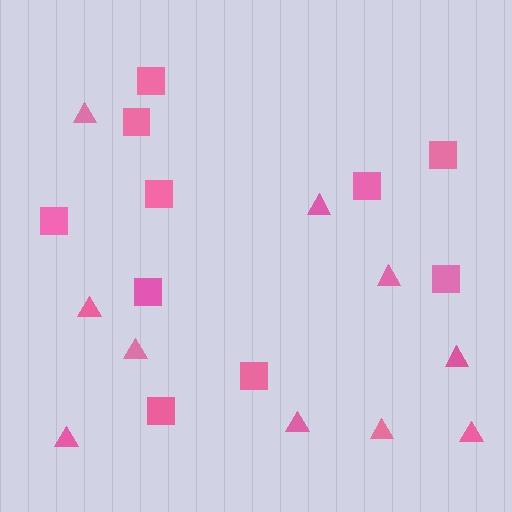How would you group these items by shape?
There are 2 groups: one group of squares (10) and one group of triangles (10).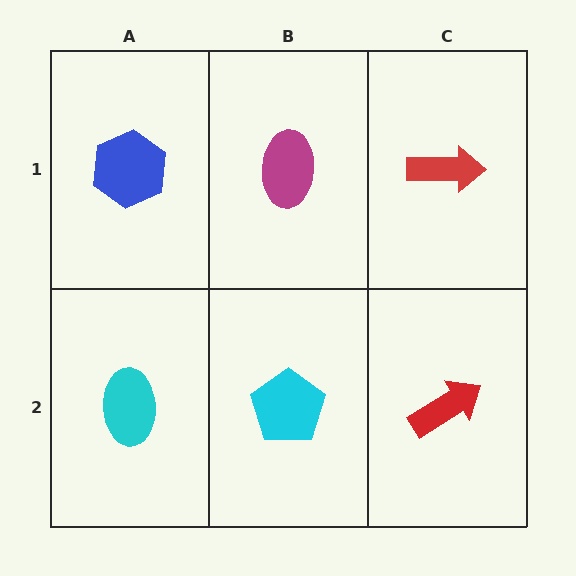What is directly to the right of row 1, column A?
A magenta ellipse.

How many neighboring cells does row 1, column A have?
2.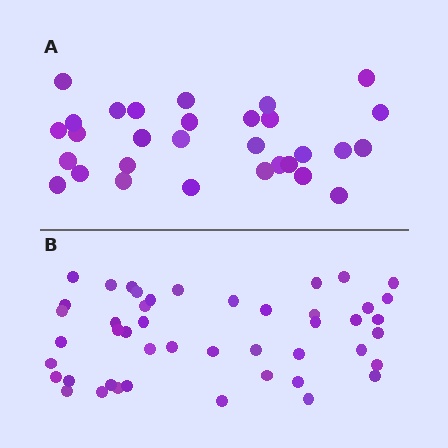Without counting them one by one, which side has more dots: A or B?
Region B (the bottom region) has more dots.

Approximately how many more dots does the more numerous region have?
Region B has approximately 15 more dots than region A.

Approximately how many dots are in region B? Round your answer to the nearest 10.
About 50 dots. (The exact count is 46, which rounds to 50.)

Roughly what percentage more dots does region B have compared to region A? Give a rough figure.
About 55% more.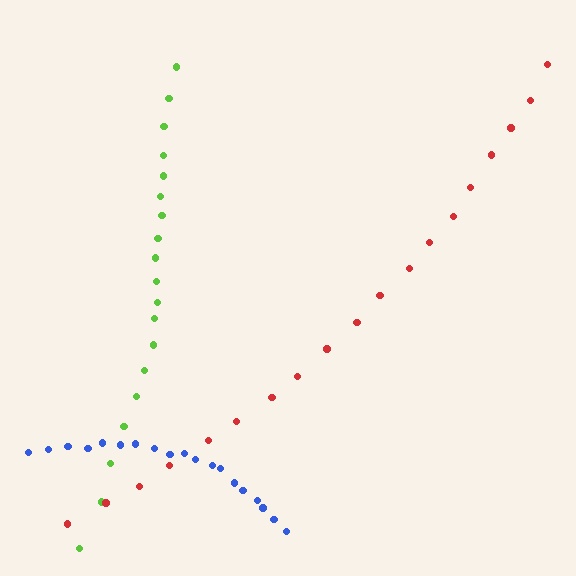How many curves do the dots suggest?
There are 3 distinct paths.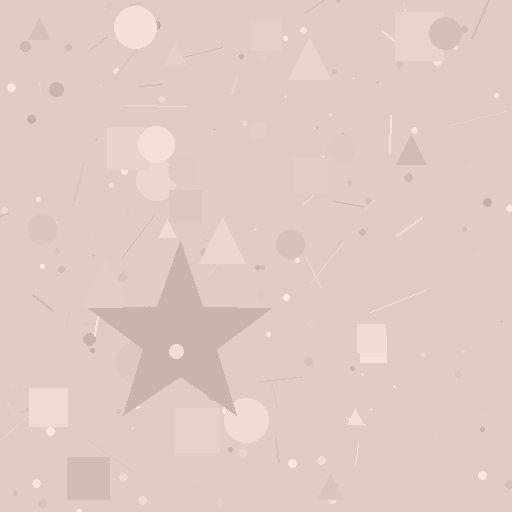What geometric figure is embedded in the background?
A star is embedded in the background.